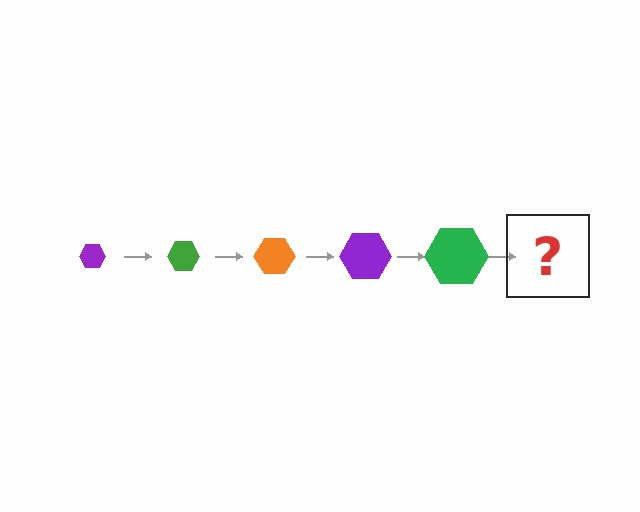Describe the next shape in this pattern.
It should be an orange hexagon, larger than the previous one.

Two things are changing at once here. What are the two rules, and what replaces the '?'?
The two rules are that the hexagon grows larger each step and the color cycles through purple, green, and orange. The '?' should be an orange hexagon, larger than the previous one.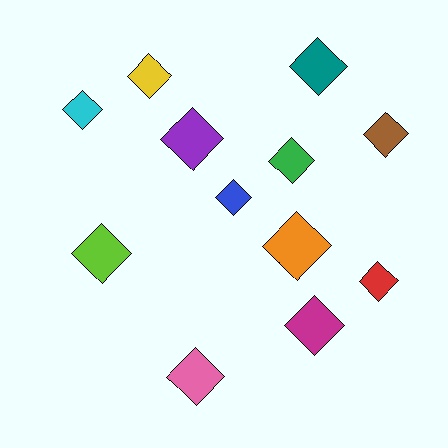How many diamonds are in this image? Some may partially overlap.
There are 12 diamonds.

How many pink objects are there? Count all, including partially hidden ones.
There is 1 pink object.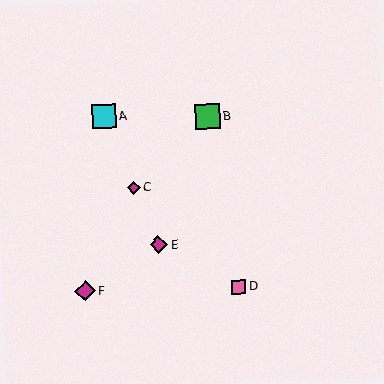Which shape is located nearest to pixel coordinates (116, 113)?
The cyan square (labeled A) at (104, 117) is nearest to that location.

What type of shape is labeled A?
Shape A is a cyan square.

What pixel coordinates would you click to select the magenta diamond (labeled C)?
Click at (134, 188) to select the magenta diamond C.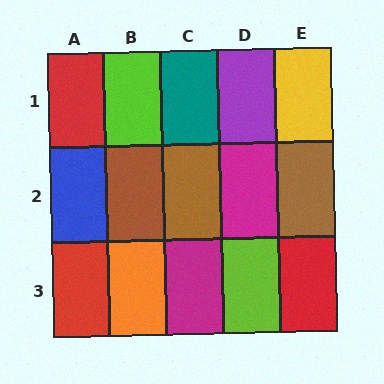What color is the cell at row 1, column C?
Teal.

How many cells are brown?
3 cells are brown.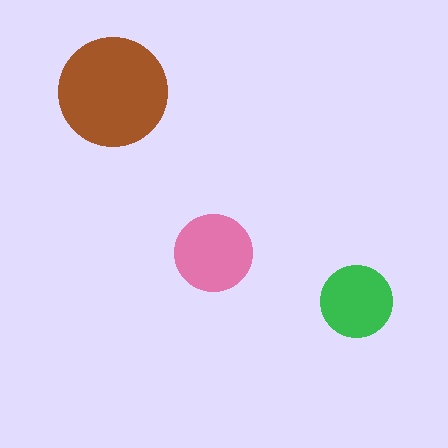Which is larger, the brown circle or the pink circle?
The brown one.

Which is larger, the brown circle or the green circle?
The brown one.